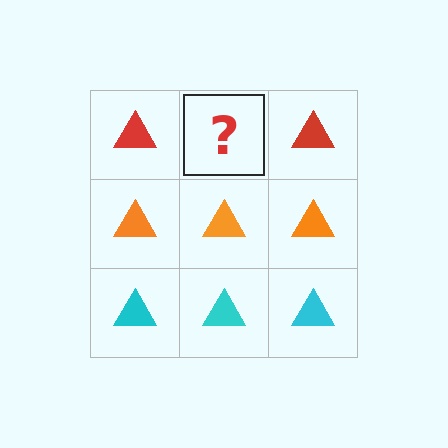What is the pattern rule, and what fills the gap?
The rule is that each row has a consistent color. The gap should be filled with a red triangle.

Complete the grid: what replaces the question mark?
The question mark should be replaced with a red triangle.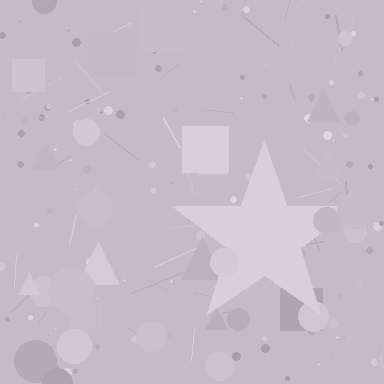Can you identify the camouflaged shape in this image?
The camouflaged shape is a star.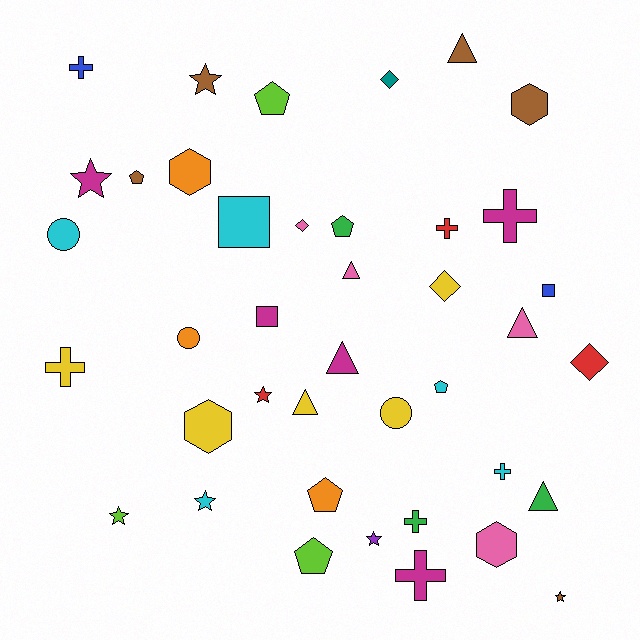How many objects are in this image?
There are 40 objects.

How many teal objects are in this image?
There is 1 teal object.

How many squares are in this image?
There are 3 squares.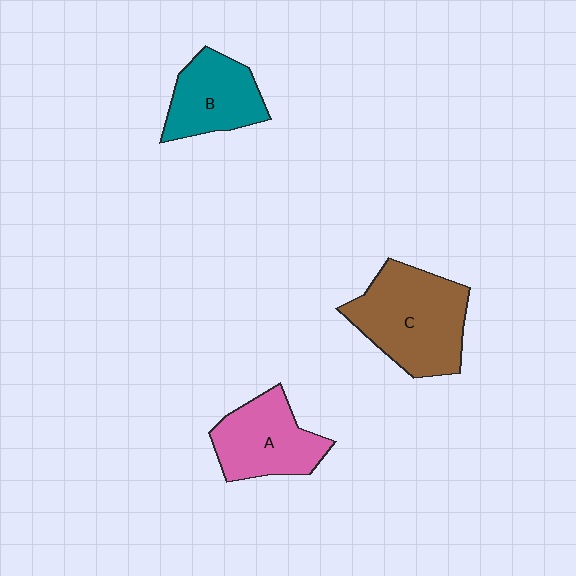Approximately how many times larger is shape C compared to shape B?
Approximately 1.5 times.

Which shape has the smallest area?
Shape B (teal).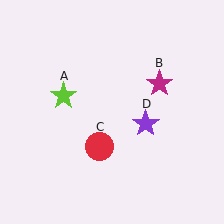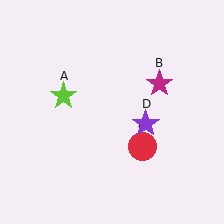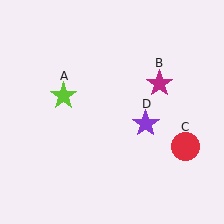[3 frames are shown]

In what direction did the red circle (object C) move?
The red circle (object C) moved right.